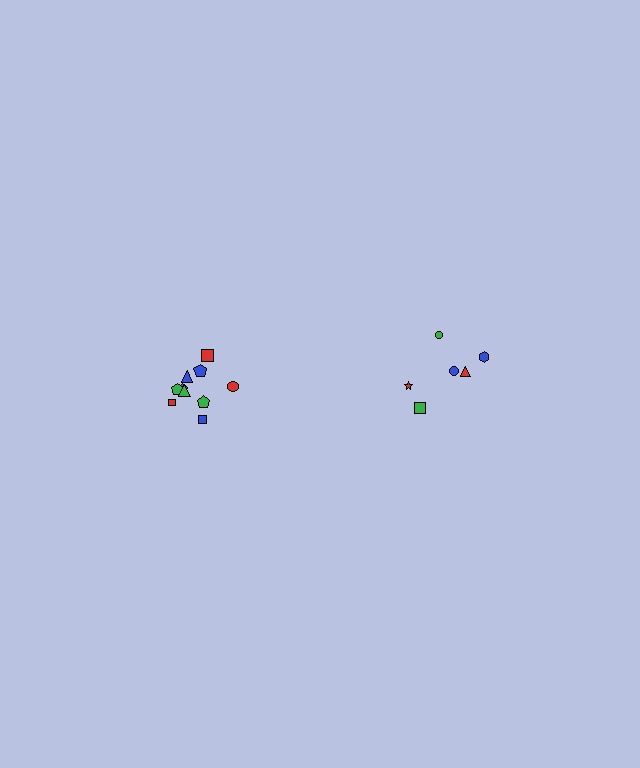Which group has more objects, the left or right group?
The left group.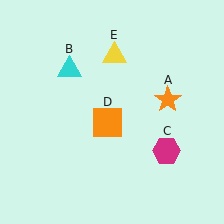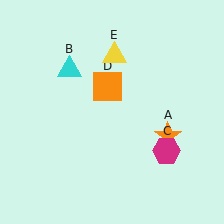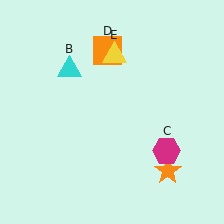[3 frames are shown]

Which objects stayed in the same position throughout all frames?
Cyan triangle (object B) and magenta hexagon (object C) and yellow triangle (object E) remained stationary.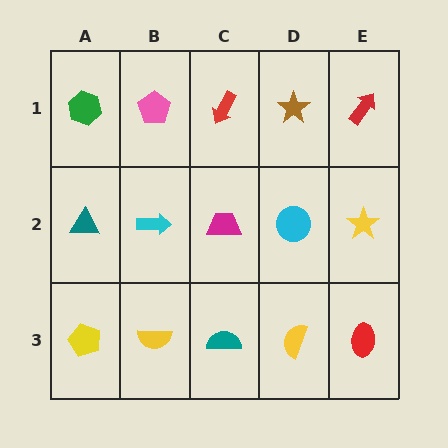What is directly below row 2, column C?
A teal semicircle.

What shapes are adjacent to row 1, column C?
A magenta trapezoid (row 2, column C), a pink pentagon (row 1, column B), a brown star (row 1, column D).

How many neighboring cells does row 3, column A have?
2.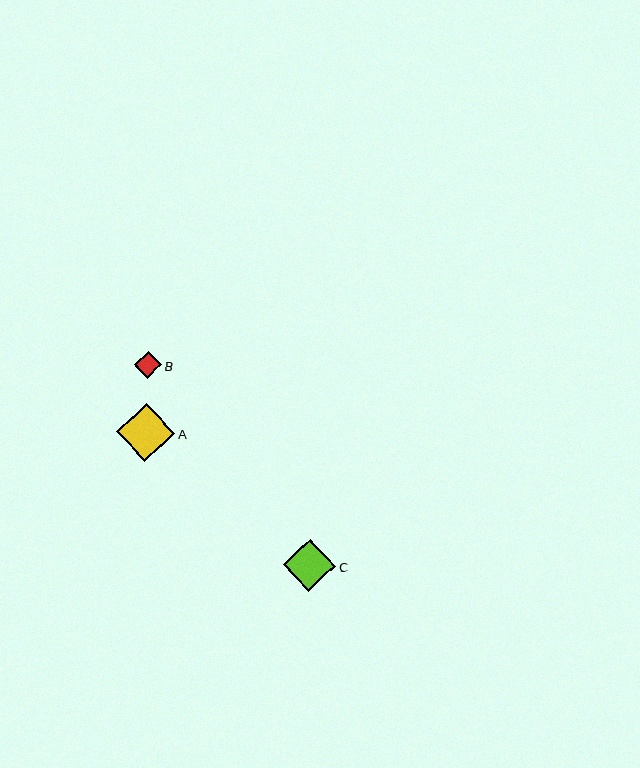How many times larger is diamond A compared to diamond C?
Diamond A is approximately 1.1 times the size of diamond C.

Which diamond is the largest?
Diamond A is the largest with a size of approximately 58 pixels.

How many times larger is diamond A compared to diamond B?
Diamond A is approximately 2.1 times the size of diamond B.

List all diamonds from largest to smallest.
From largest to smallest: A, C, B.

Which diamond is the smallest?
Diamond B is the smallest with a size of approximately 27 pixels.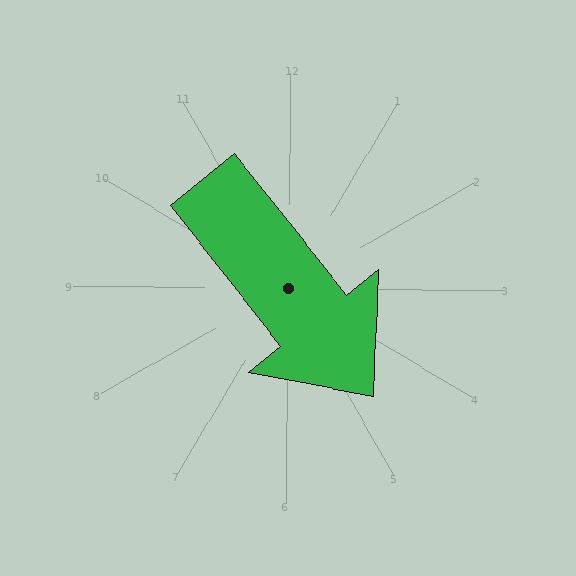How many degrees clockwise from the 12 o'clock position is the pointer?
Approximately 141 degrees.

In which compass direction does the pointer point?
Southeast.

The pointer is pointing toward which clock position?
Roughly 5 o'clock.